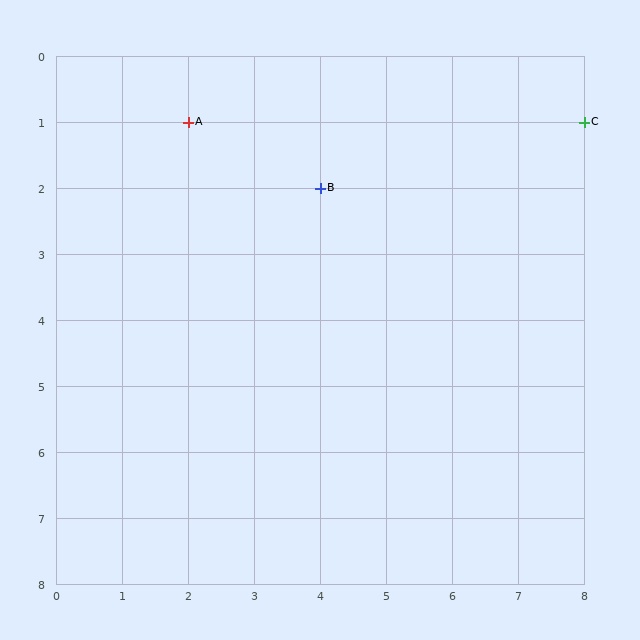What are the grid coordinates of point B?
Point B is at grid coordinates (4, 2).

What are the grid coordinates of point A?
Point A is at grid coordinates (2, 1).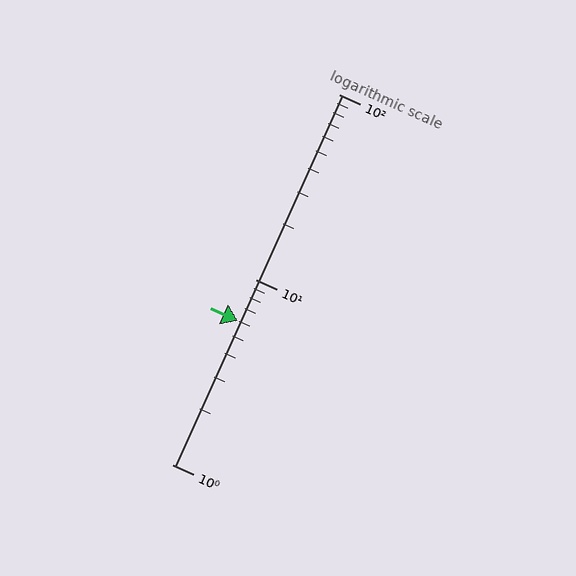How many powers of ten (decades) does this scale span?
The scale spans 2 decades, from 1 to 100.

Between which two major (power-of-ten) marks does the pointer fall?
The pointer is between 1 and 10.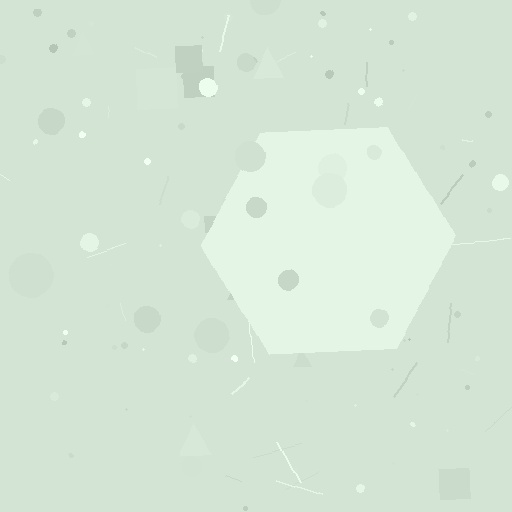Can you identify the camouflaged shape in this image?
The camouflaged shape is a hexagon.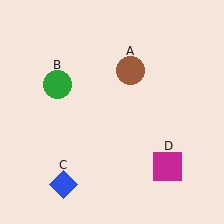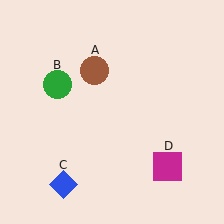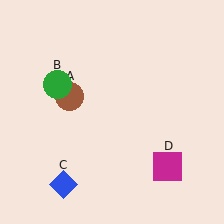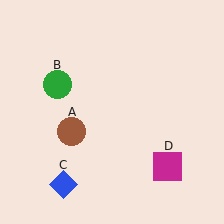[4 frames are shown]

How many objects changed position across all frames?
1 object changed position: brown circle (object A).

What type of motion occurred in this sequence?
The brown circle (object A) rotated counterclockwise around the center of the scene.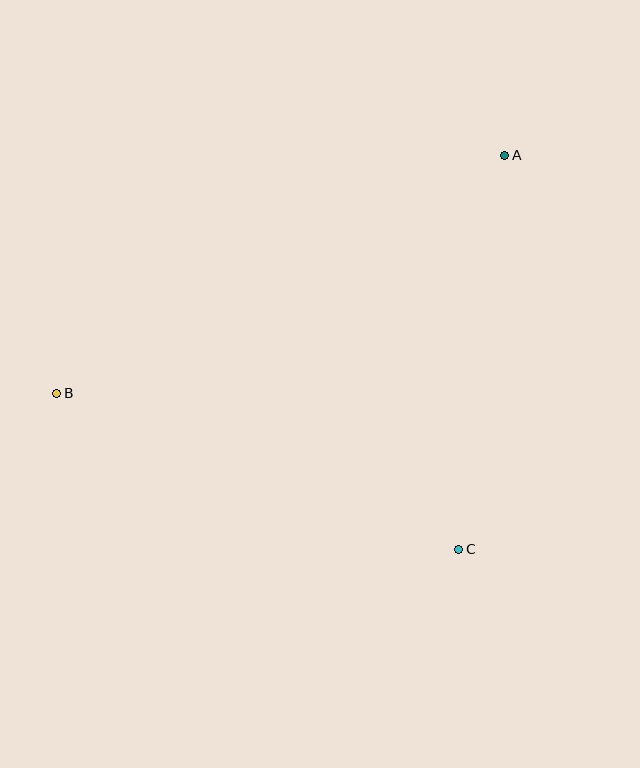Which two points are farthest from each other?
Points A and B are farthest from each other.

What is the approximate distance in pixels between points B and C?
The distance between B and C is approximately 431 pixels.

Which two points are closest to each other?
Points A and C are closest to each other.